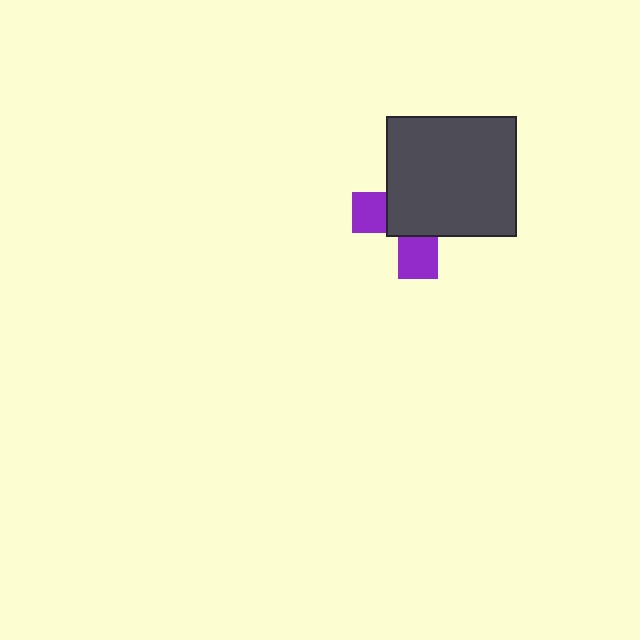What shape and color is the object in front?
The object in front is a dark gray rectangle.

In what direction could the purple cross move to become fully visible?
The purple cross could move toward the lower-left. That would shift it out from behind the dark gray rectangle entirely.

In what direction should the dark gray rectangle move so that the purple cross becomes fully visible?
The dark gray rectangle should move toward the upper-right. That is the shortest direction to clear the overlap and leave the purple cross fully visible.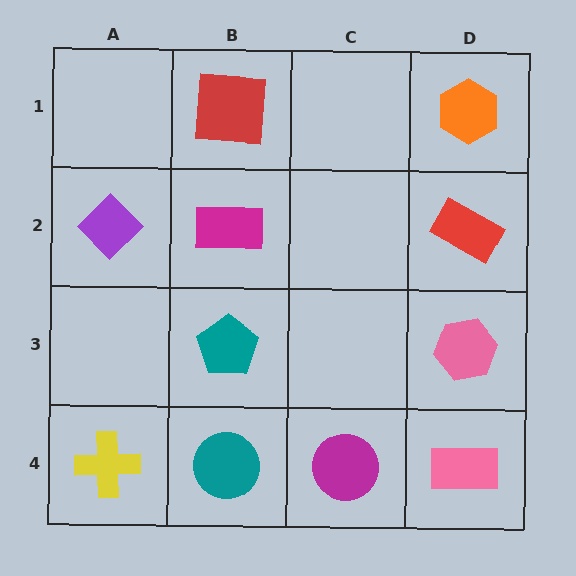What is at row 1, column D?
An orange hexagon.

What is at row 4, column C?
A magenta circle.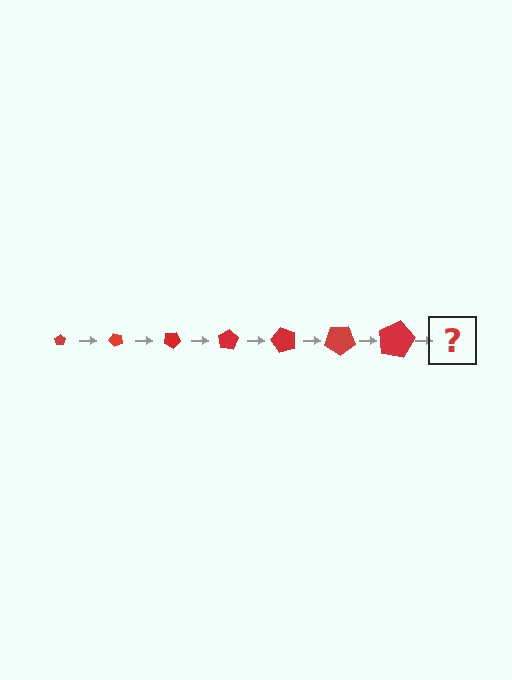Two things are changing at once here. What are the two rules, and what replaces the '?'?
The two rules are that the pentagon grows larger each step and it rotates 50 degrees each step. The '?' should be a pentagon, larger than the previous one and rotated 350 degrees from the start.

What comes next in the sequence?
The next element should be a pentagon, larger than the previous one and rotated 350 degrees from the start.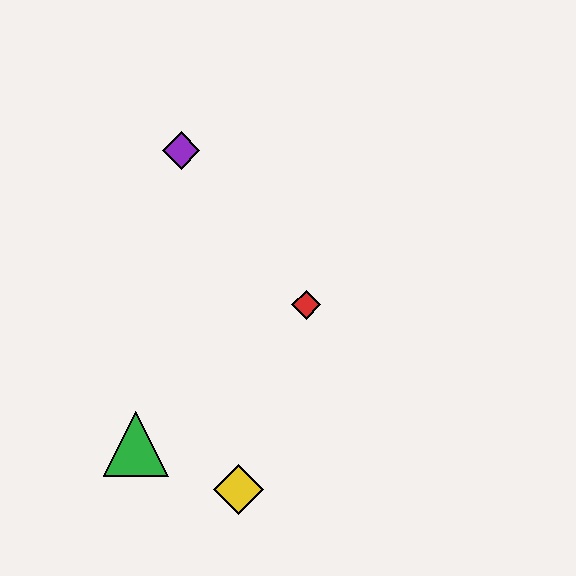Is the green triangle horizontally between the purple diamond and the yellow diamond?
No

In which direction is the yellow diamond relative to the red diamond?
The yellow diamond is below the red diamond.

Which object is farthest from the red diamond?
The green triangle is farthest from the red diamond.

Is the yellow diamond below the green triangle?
Yes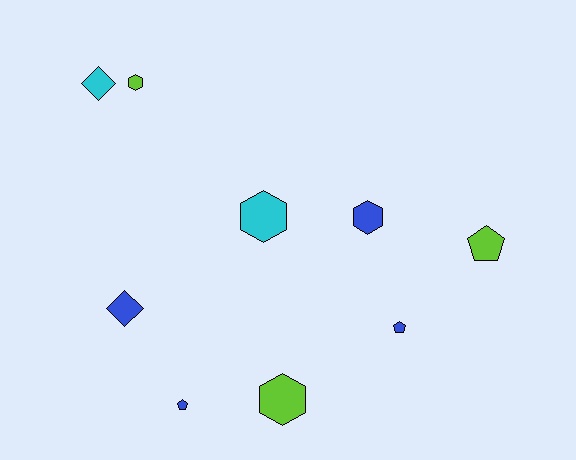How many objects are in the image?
There are 9 objects.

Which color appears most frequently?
Blue, with 4 objects.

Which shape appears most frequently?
Hexagon, with 4 objects.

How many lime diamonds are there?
There are no lime diamonds.